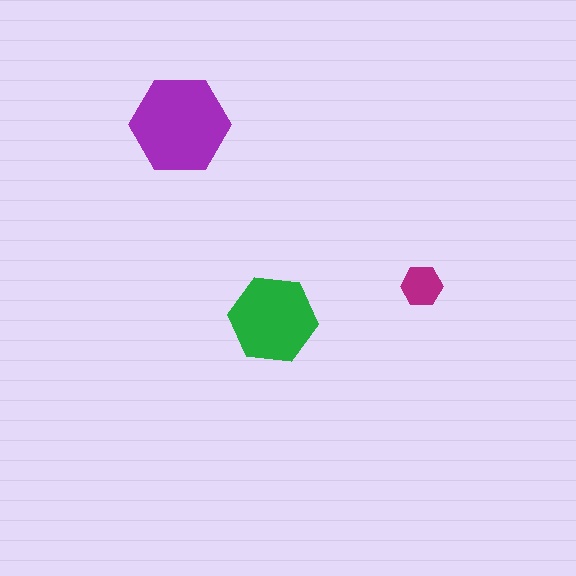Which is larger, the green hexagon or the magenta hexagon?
The green one.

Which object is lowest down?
The green hexagon is bottommost.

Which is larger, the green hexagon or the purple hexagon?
The purple one.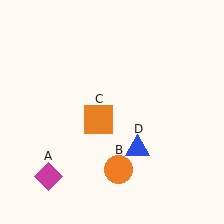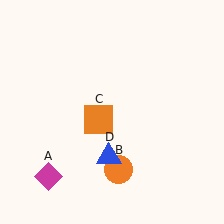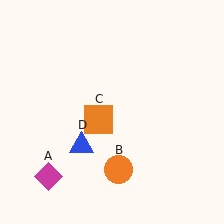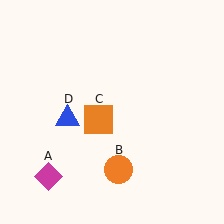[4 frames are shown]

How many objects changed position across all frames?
1 object changed position: blue triangle (object D).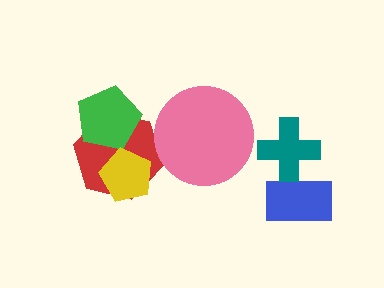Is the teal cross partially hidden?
No, no other shape covers it.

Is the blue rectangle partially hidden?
Yes, it is partially covered by another shape.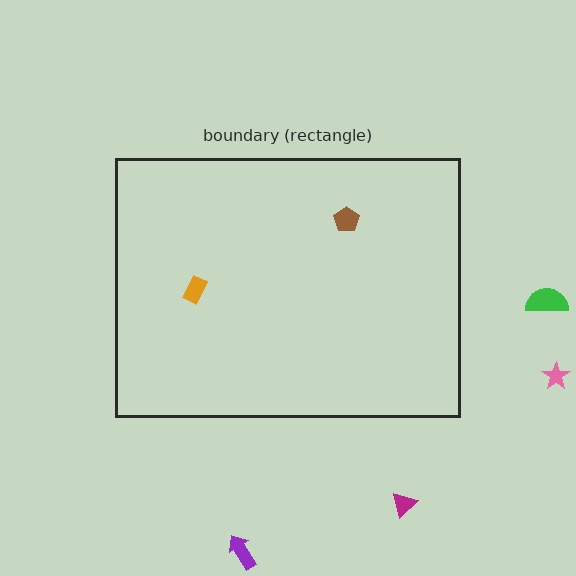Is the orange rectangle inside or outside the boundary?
Inside.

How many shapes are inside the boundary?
2 inside, 4 outside.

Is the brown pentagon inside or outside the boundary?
Inside.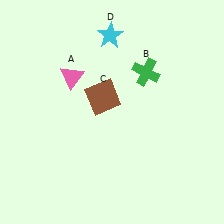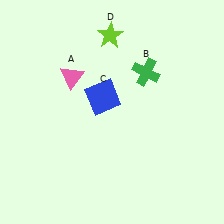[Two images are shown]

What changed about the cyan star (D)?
In Image 1, D is cyan. In Image 2, it changed to lime.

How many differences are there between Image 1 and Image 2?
There are 2 differences between the two images.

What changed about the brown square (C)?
In Image 1, C is brown. In Image 2, it changed to blue.